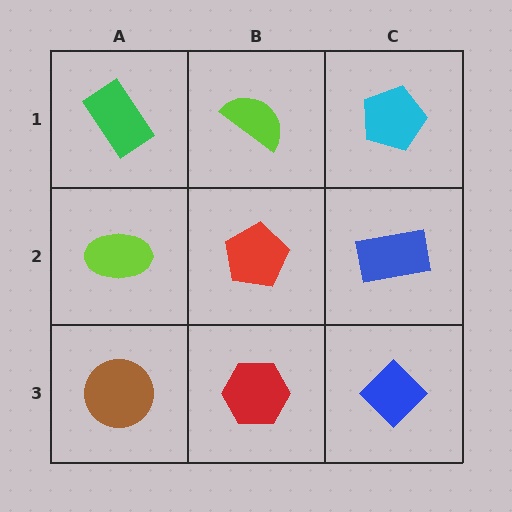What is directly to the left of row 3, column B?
A brown circle.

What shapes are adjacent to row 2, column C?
A cyan pentagon (row 1, column C), a blue diamond (row 3, column C), a red pentagon (row 2, column B).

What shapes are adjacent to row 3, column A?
A lime ellipse (row 2, column A), a red hexagon (row 3, column B).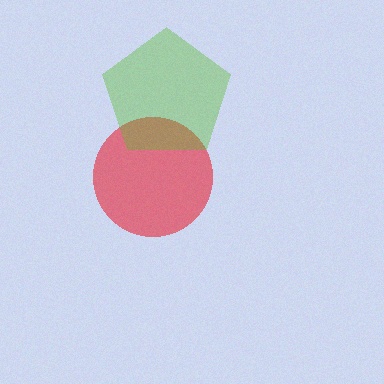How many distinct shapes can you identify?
There are 2 distinct shapes: a red circle, a lime pentagon.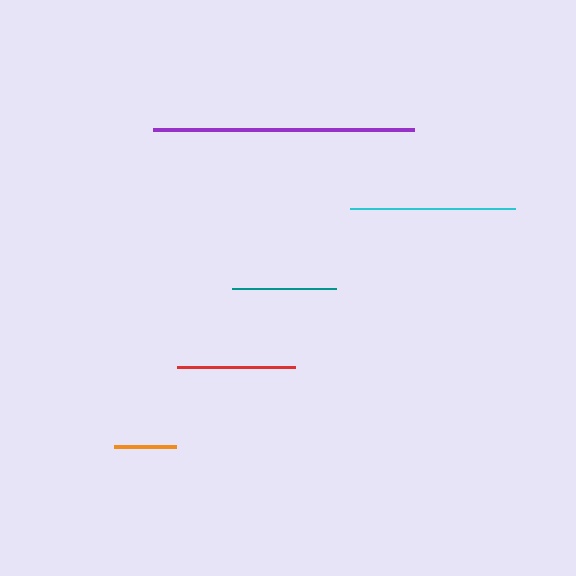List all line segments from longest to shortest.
From longest to shortest: purple, cyan, red, teal, orange.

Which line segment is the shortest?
The orange line is the shortest at approximately 62 pixels.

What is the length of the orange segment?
The orange segment is approximately 62 pixels long.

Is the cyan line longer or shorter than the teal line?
The cyan line is longer than the teal line.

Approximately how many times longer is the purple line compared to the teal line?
The purple line is approximately 2.5 times the length of the teal line.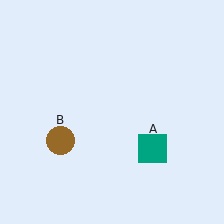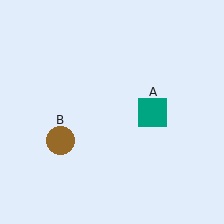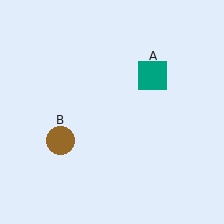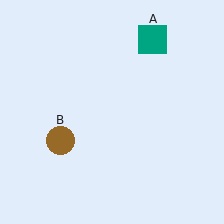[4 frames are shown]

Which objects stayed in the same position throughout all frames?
Brown circle (object B) remained stationary.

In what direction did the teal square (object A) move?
The teal square (object A) moved up.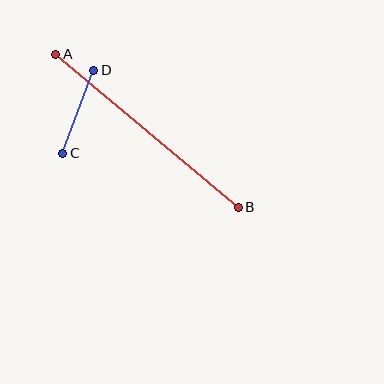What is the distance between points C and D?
The distance is approximately 89 pixels.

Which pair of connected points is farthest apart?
Points A and B are farthest apart.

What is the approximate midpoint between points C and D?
The midpoint is at approximately (78, 112) pixels.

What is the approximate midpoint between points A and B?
The midpoint is at approximately (147, 131) pixels.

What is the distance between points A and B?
The distance is approximately 238 pixels.